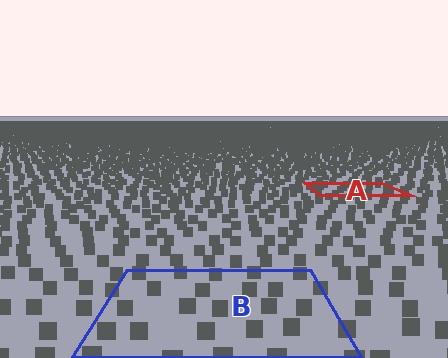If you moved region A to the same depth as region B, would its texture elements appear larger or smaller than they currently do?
They would appear larger. At a closer depth, the same texture elements are projected at a bigger on-screen size.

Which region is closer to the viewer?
Region B is closer. The texture elements there are larger and more spread out.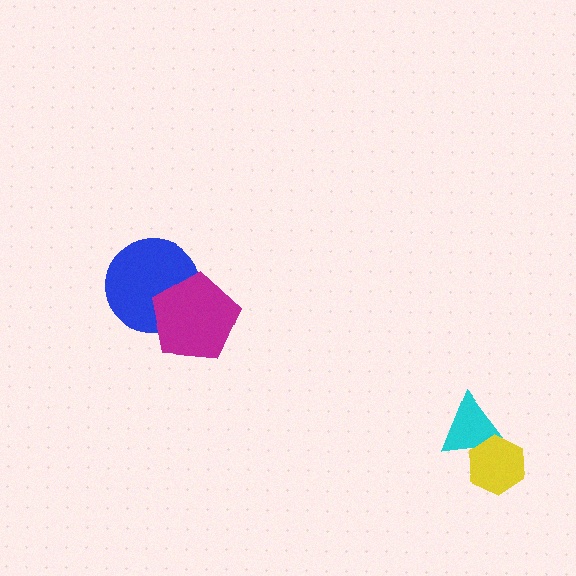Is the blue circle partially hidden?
Yes, it is partially covered by another shape.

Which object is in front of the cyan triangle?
The yellow hexagon is in front of the cyan triangle.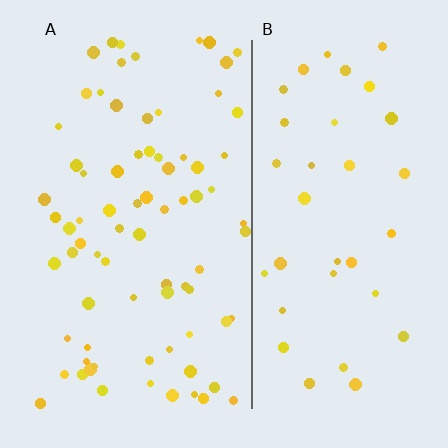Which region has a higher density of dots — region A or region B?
A (the left).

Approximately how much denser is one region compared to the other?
Approximately 2.1× — region A over region B.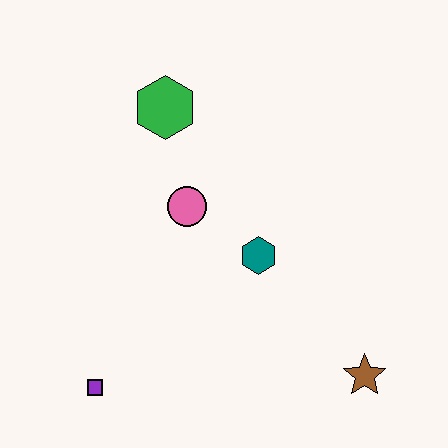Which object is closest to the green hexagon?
The pink circle is closest to the green hexagon.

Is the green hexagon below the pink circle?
No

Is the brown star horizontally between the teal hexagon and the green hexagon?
No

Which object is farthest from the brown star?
The green hexagon is farthest from the brown star.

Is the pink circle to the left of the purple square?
No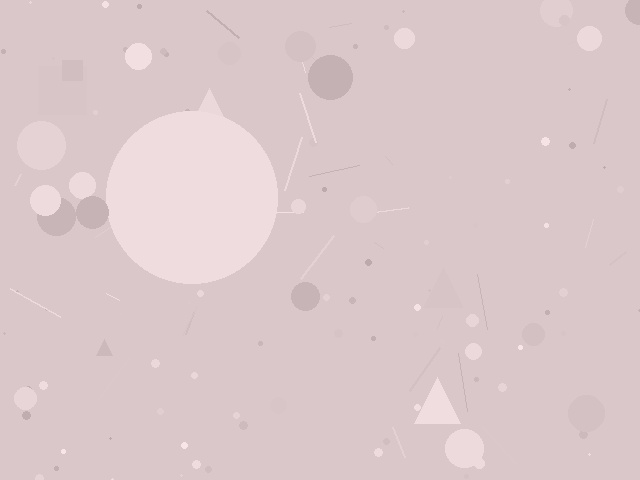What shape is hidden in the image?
A circle is hidden in the image.